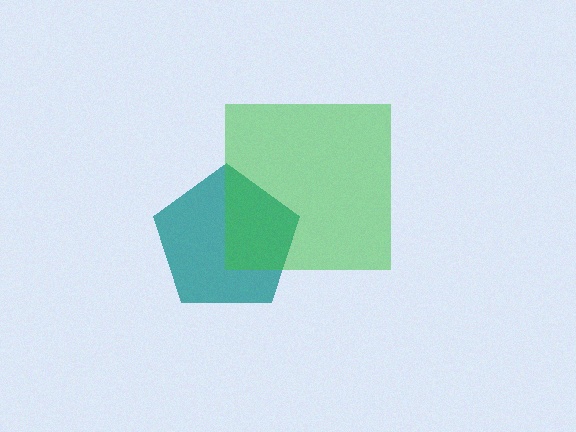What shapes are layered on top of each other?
The layered shapes are: a teal pentagon, a green square.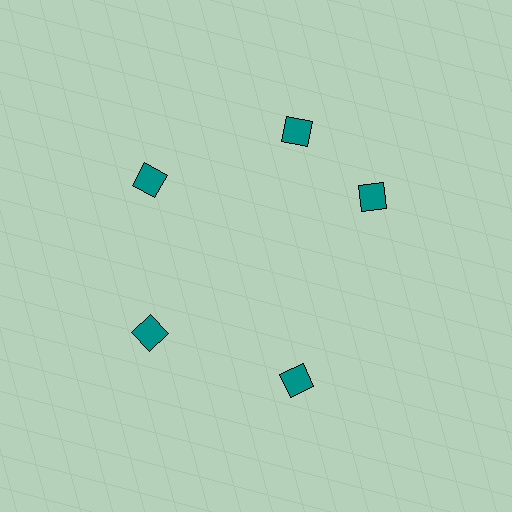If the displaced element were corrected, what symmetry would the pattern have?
It would have 5-fold rotational symmetry — the pattern would map onto itself every 72 degrees.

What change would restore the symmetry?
The symmetry would be restored by rotating it back into even spacing with its neighbors so that all 5 diamonds sit at equal angles and equal distance from the center.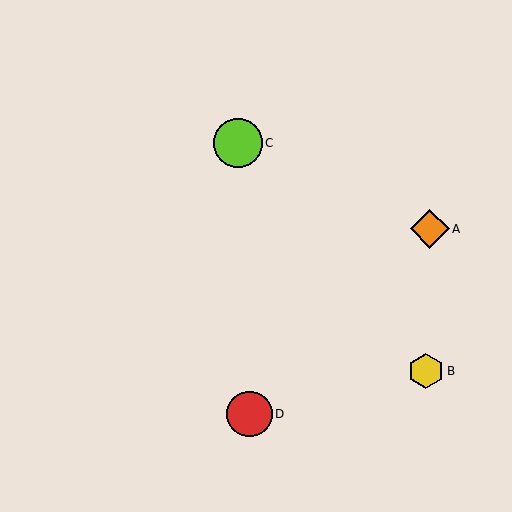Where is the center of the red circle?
The center of the red circle is at (250, 414).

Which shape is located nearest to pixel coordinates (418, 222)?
The orange diamond (labeled A) at (430, 229) is nearest to that location.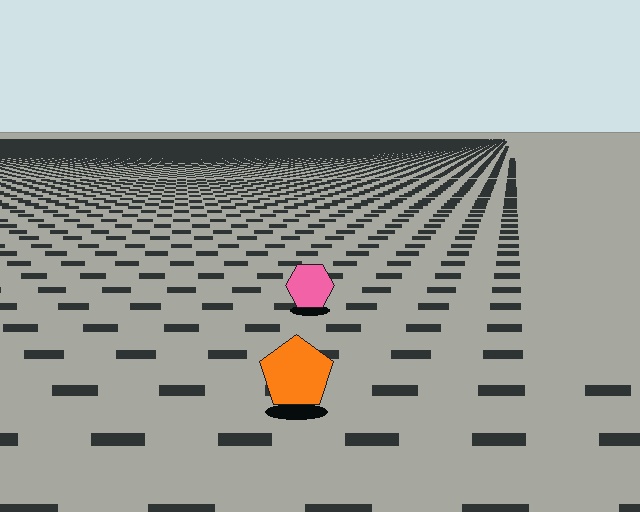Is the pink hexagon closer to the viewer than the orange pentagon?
No. The orange pentagon is closer — you can tell from the texture gradient: the ground texture is coarser near it.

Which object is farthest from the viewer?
The pink hexagon is farthest from the viewer. It appears smaller and the ground texture around it is denser.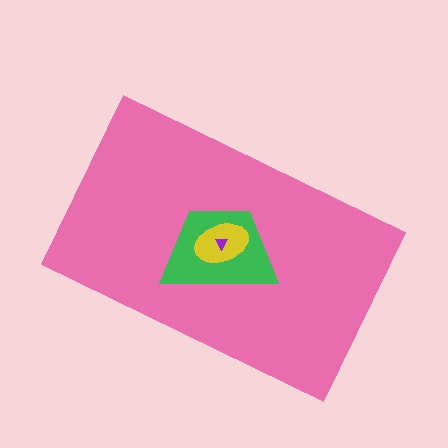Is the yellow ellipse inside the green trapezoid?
Yes.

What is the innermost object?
The purple triangle.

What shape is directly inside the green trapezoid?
The yellow ellipse.